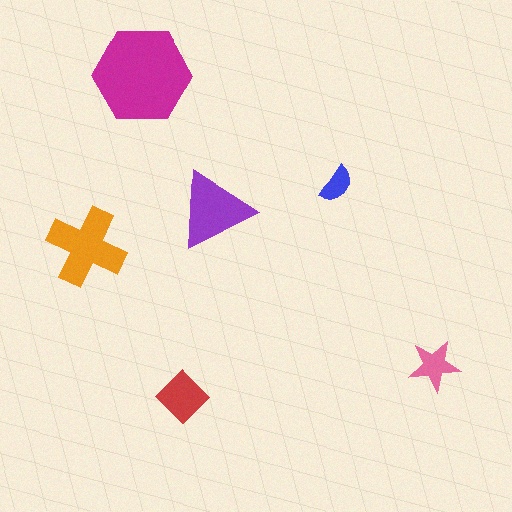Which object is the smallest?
The blue semicircle.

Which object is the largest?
The magenta hexagon.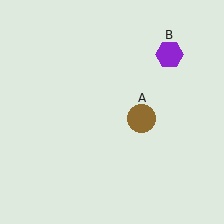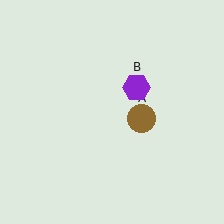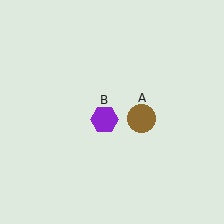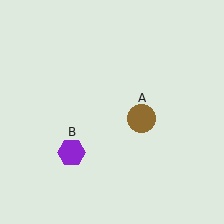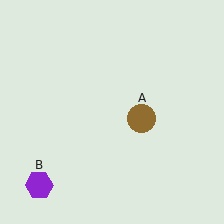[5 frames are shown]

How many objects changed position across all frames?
1 object changed position: purple hexagon (object B).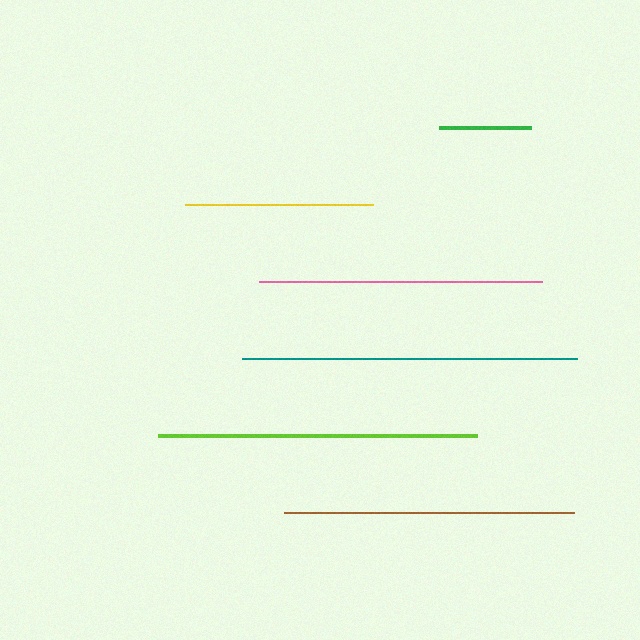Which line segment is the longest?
The teal line is the longest at approximately 335 pixels.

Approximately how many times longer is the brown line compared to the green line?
The brown line is approximately 3.1 times the length of the green line.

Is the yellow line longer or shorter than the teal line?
The teal line is longer than the yellow line.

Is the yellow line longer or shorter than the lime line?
The lime line is longer than the yellow line.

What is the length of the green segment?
The green segment is approximately 92 pixels long.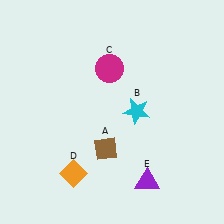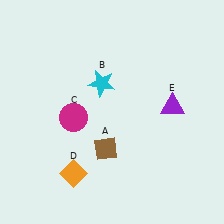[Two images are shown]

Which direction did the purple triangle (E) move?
The purple triangle (E) moved up.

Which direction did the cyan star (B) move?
The cyan star (B) moved left.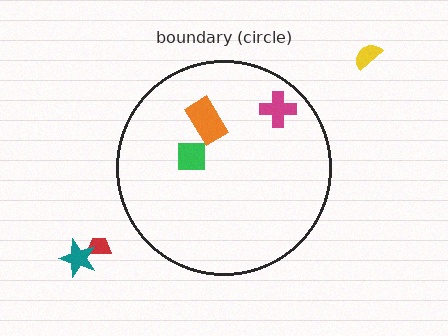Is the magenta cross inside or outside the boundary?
Inside.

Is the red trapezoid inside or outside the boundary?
Outside.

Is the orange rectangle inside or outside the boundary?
Inside.